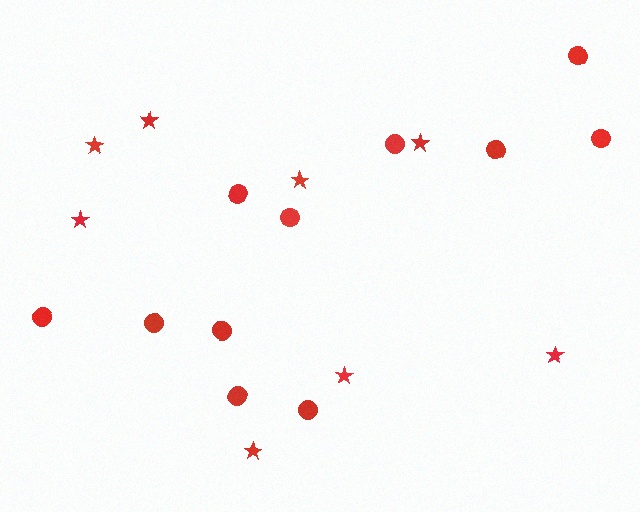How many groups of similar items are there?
There are 2 groups: one group of circles (11) and one group of stars (8).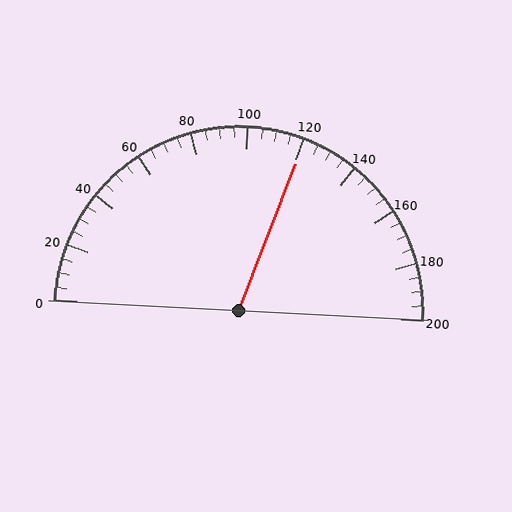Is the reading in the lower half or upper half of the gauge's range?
The reading is in the upper half of the range (0 to 200).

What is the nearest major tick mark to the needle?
The nearest major tick mark is 120.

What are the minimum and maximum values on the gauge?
The gauge ranges from 0 to 200.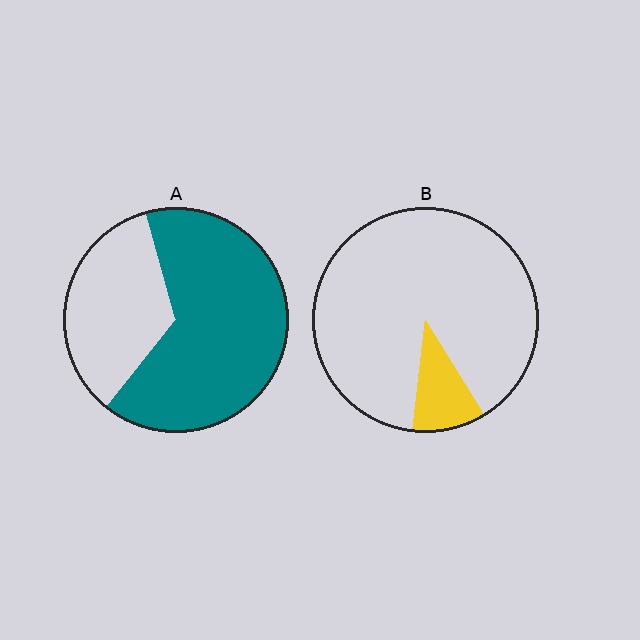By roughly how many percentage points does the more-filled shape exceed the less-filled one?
By roughly 55 percentage points (A over B).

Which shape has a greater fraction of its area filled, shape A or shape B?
Shape A.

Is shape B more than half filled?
No.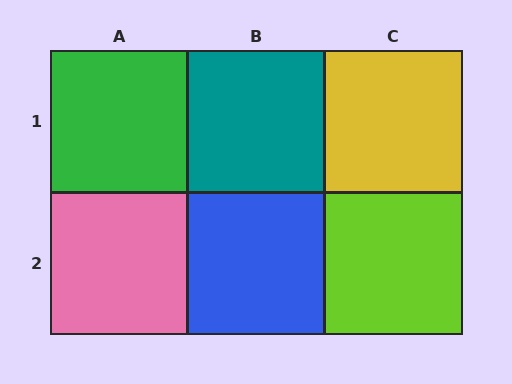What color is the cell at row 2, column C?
Lime.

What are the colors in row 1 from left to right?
Green, teal, yellow.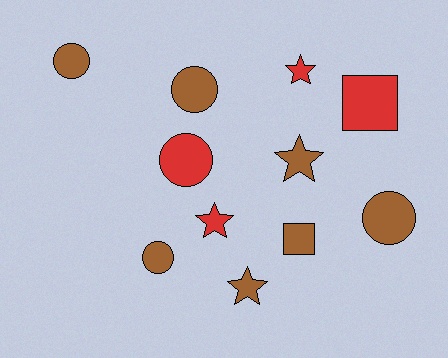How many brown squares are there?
There is 1 brown square.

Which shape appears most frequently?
Circle, with 5 objects.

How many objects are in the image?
There are 11 objects.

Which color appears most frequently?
Brown, with 7 objects.